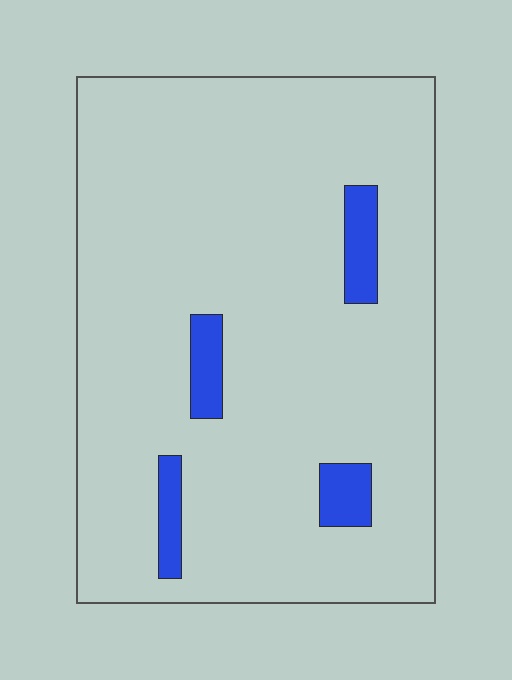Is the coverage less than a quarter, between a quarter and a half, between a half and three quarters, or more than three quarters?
Less than a quarter.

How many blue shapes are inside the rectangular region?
4.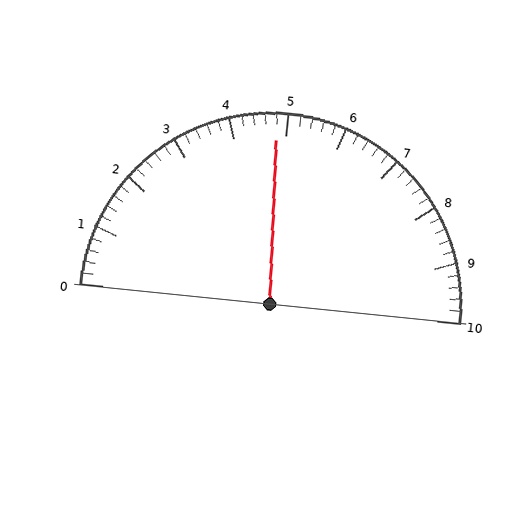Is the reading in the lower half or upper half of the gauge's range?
The reading is in the lower half of the range (0 to 10).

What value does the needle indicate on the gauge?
The needle indicates approximately 4.8.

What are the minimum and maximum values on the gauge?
The gauge ranges from 0 to 10.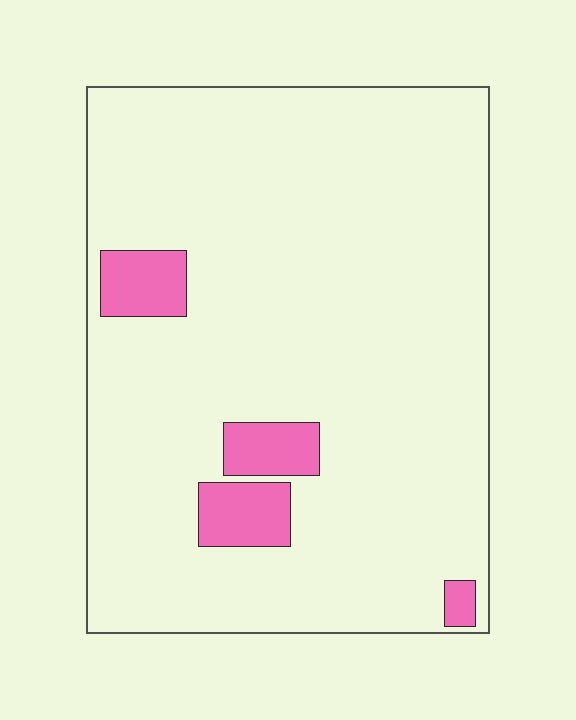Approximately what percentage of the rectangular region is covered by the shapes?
Approximately 10%.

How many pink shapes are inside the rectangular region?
4.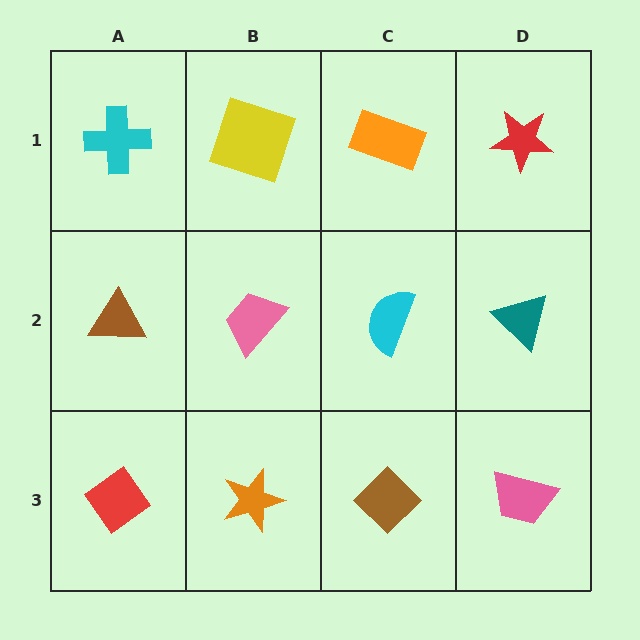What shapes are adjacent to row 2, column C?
An orange rectangle (row 1, column C), a brown diamond (row 3, column C), a pink trapezoid (row 2, column B), a teal triangle (row 2, column D).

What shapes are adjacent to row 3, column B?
A pink trapezoid (row 2, column B), a red diamond (row 3, column A), a brown diamond (row 3, column C).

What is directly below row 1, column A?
A brown triangle.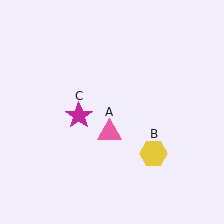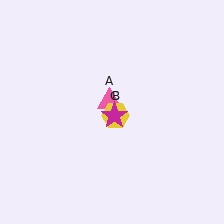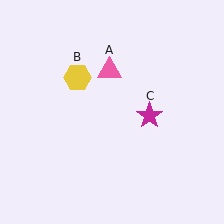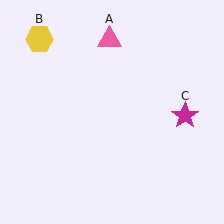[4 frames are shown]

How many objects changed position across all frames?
3 objects changed position: pink triangle (object A), yellow hexagon (object B), magenta star (object C).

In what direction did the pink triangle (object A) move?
The pink triangle (object A) moved up.